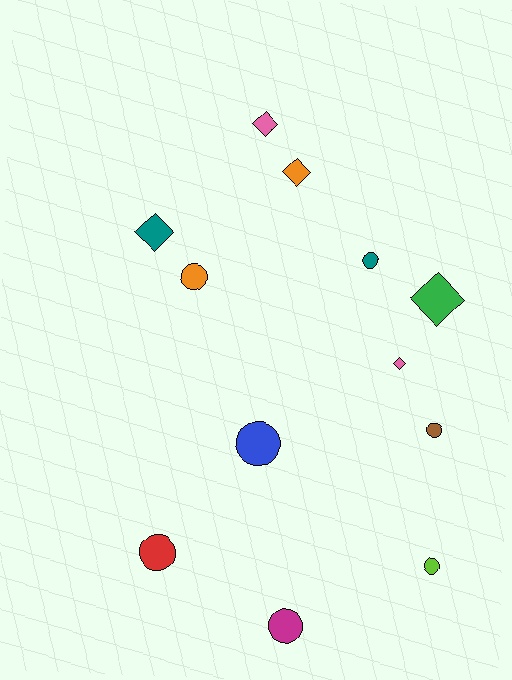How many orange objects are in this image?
There are 2 orange objects.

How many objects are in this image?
There are 12 objects.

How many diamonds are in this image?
There are 5 diamonds.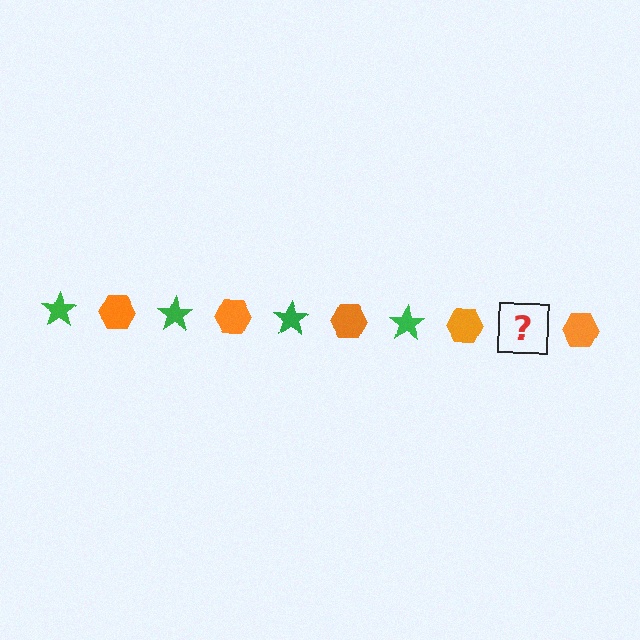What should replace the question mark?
The question mark should be replaced with a green star.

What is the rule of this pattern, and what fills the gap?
The rule is that the pattern alternates between green star and orange hexagon. The gap should be filled with a green star.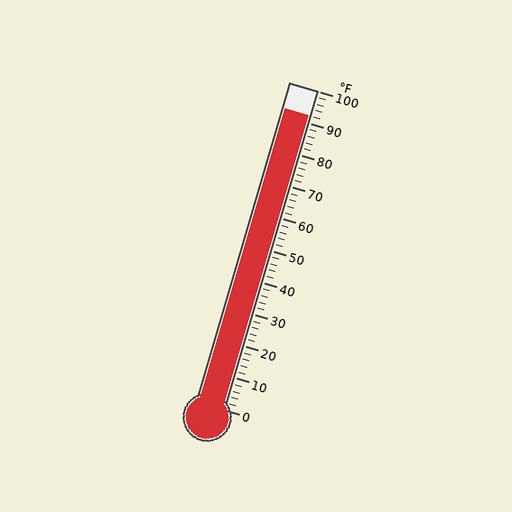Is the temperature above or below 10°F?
The temperature is above 10°F.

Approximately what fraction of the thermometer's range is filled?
The thermometer is filled to approximately 90% of its range.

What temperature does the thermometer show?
The thermometer shows approximately 92°F.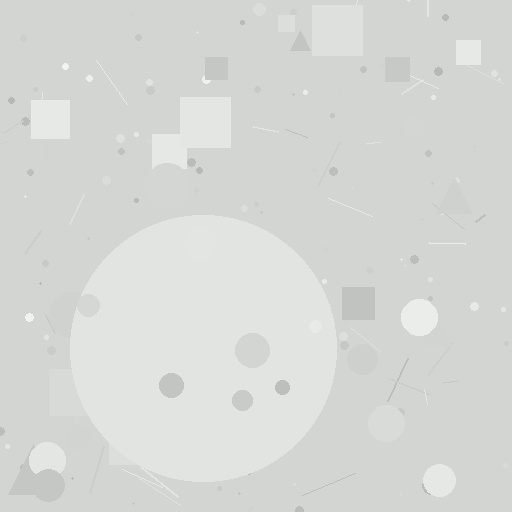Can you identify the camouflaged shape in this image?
The camouflaged shape is a circle.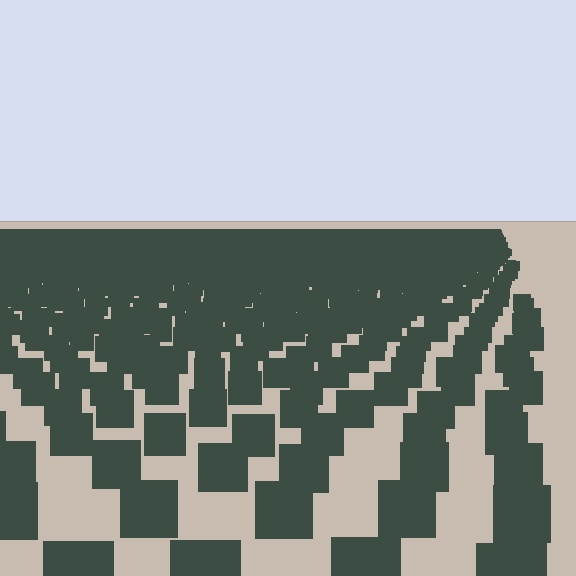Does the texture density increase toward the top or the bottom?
Density increases toward the top.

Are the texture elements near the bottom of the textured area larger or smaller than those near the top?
Larger. Near the bottom, elements are closer to the viewer and appear at a bigger on-screen size.